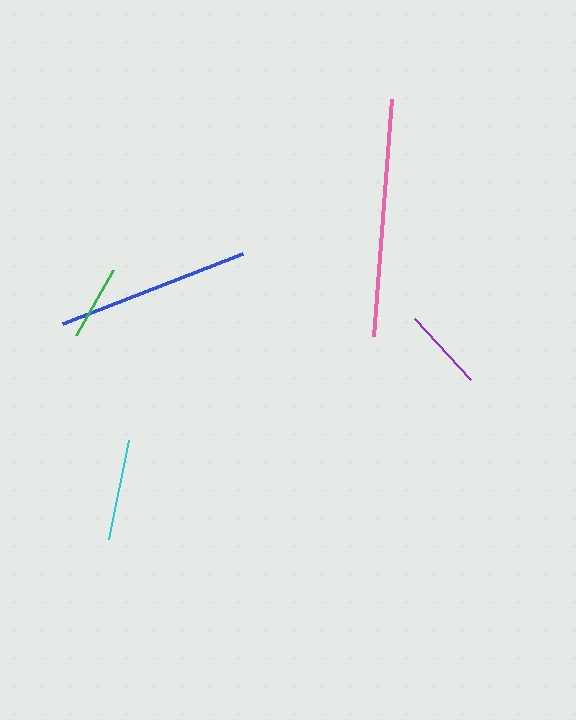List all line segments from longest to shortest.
From longest to shortest: pink, blue, cyan, purple, green.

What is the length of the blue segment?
The blue segment is approximately 193 pixels long.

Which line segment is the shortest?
The green line is the shortest at approximately 76 pixels.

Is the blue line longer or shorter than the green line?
The blue line is longer than the green line.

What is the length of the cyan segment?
The cyan segment is approximately 101 pixels long.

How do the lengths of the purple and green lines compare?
The purple and green lines are approximately the same length.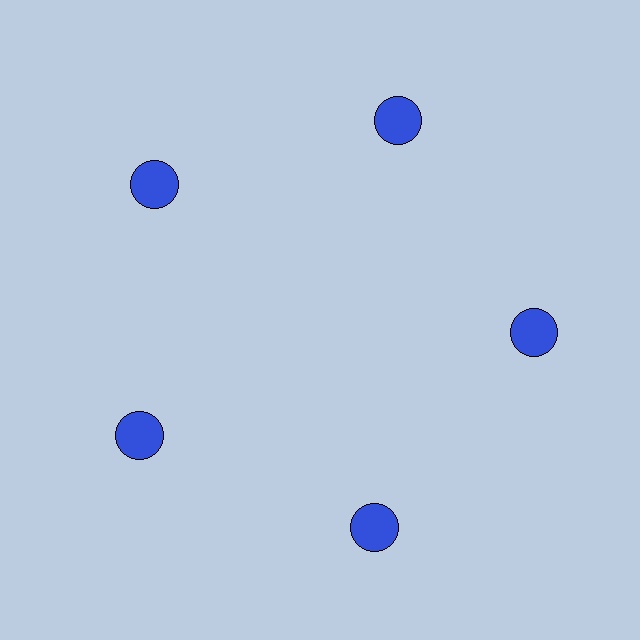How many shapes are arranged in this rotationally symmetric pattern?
There are 5 shapes, arranged in 5 groups of 1.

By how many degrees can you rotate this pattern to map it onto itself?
The pattern maps onto itself every 72 degrees of rotation.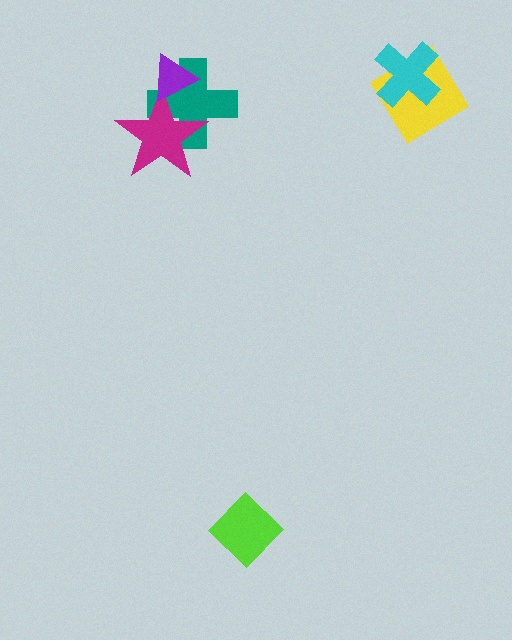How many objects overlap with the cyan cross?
1 object overlaps with the cyan cross.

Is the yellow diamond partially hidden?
Yes, it is partially covered by another shape.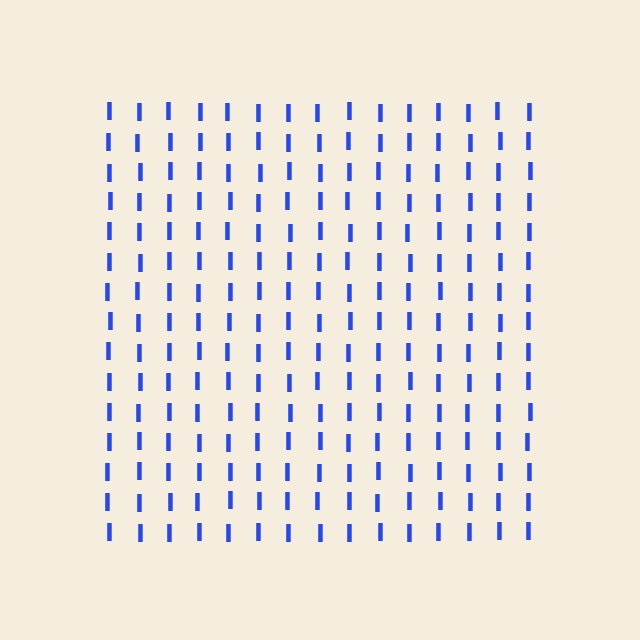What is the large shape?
The large shape is a square.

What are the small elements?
The small elements are letter I's.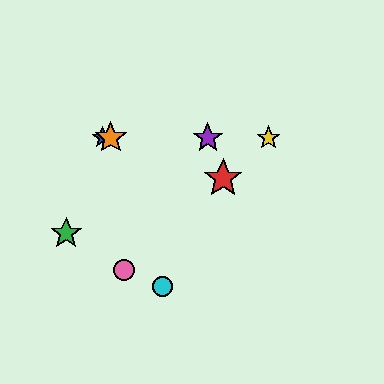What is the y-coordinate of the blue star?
The blue star is at y≈138.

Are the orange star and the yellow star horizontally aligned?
Yes, both are at y≈138.